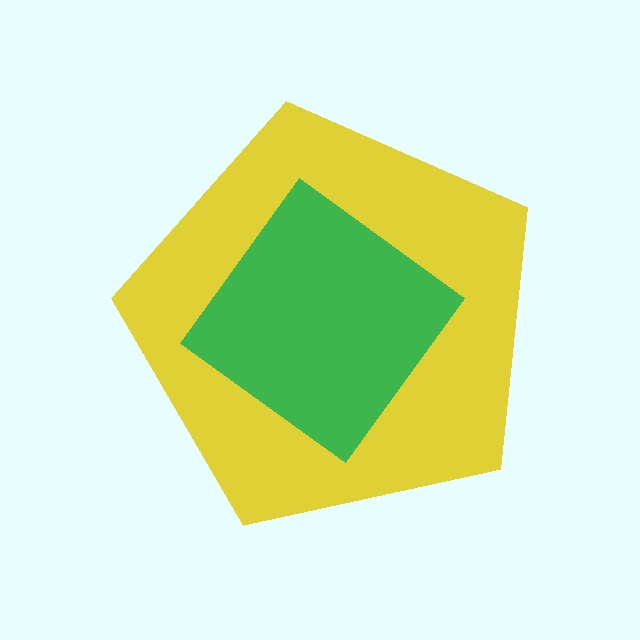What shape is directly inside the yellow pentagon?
The green diamond.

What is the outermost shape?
The yellow pentagon.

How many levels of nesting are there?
2.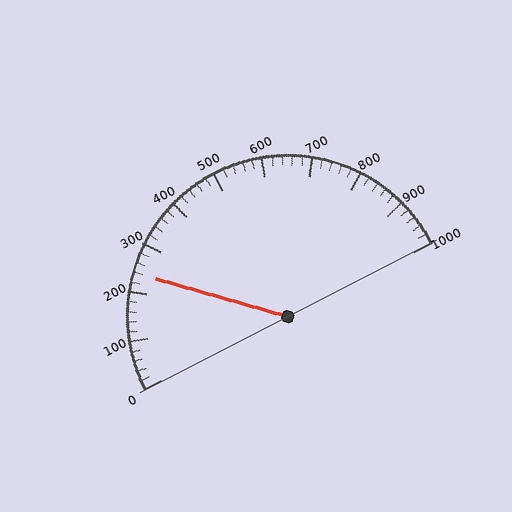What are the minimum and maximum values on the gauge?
The gauge ranges from 0 to 1000.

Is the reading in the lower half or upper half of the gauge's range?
The reading is in the lower half of the range (0 to 1000).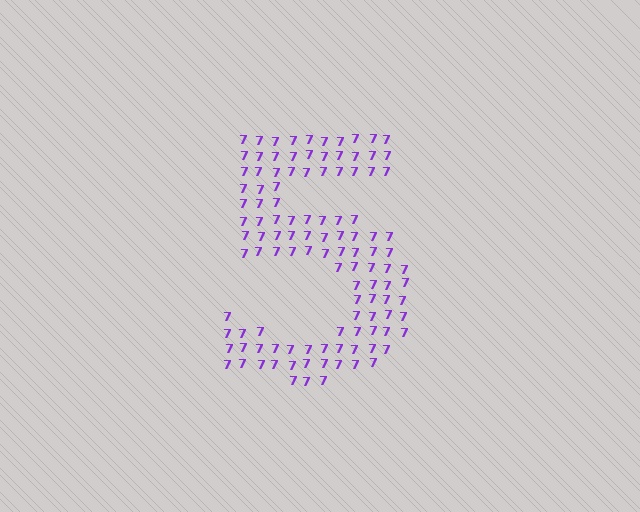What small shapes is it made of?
It is made of small digit 7's.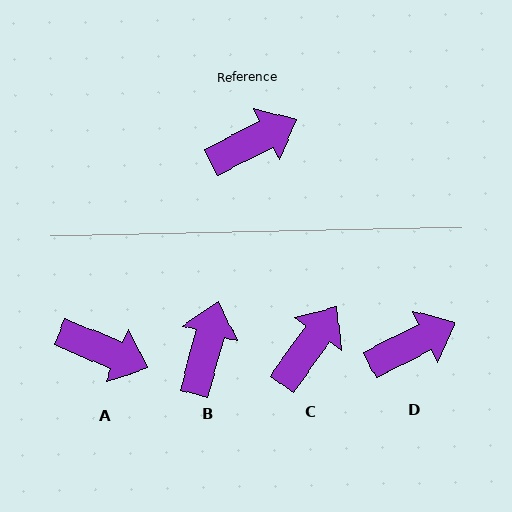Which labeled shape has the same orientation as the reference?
D.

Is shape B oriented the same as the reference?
No, it is off by about 48 degrees.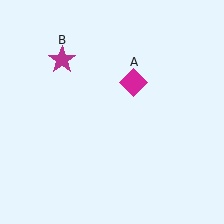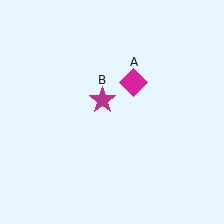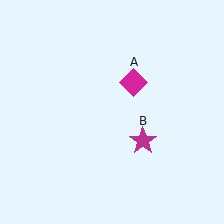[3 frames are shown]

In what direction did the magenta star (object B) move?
The magenta star (object B) moved down and to the right.